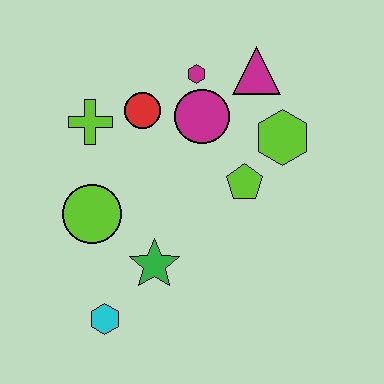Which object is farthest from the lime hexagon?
The cyan hexagon is farthest from the lime hexagon.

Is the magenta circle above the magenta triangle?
No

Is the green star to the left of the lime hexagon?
Yes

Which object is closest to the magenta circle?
The magenta hexagon is closest to the magenta circle.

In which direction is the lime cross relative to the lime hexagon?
The lime cross is to the left of the lime hexagon.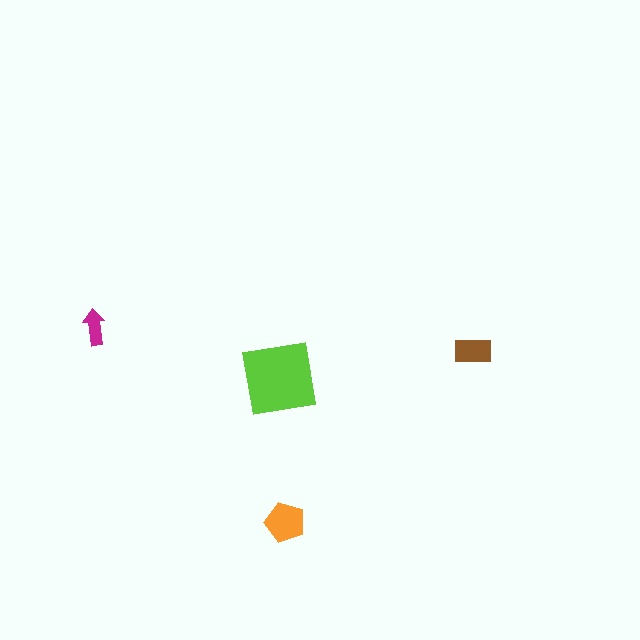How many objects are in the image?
There are 4 objects in the image.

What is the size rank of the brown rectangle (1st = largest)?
3rd.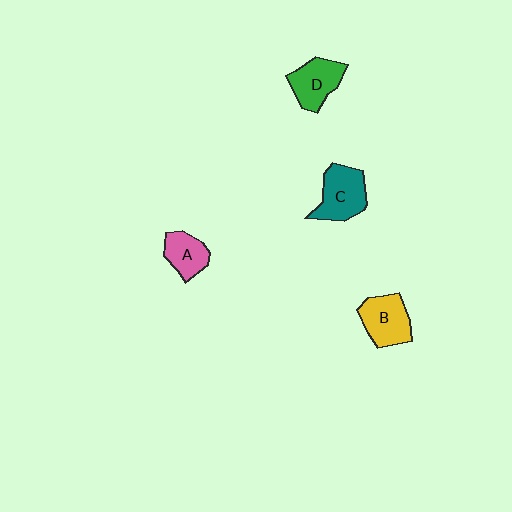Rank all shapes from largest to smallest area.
From largest to smallest: C (teal), B (yellow), D (green), A (pink).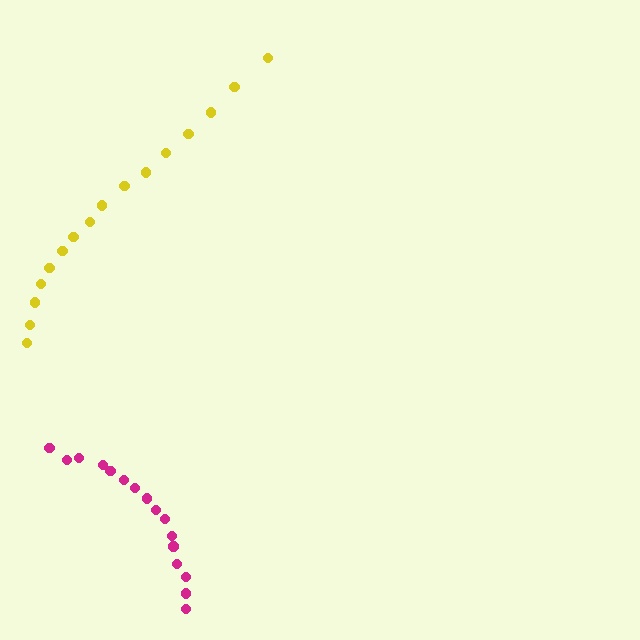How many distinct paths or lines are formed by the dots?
There are 2 distinct paths.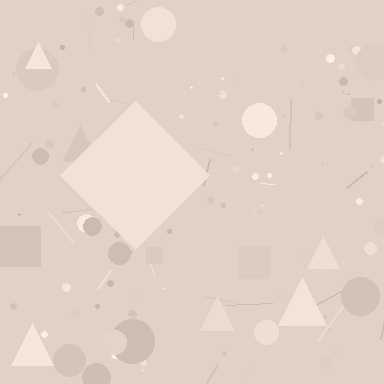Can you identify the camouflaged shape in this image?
The camouflaged shape is a diamond.